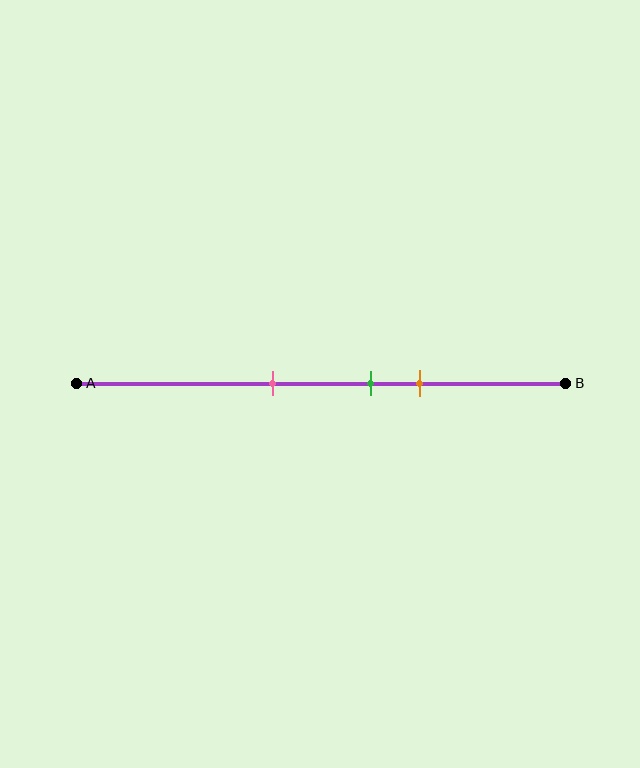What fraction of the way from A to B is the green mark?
The green mark is approximately 60% (0.6) of the way from A to B.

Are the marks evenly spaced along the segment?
Yes, the marks are approximately evenly spaced.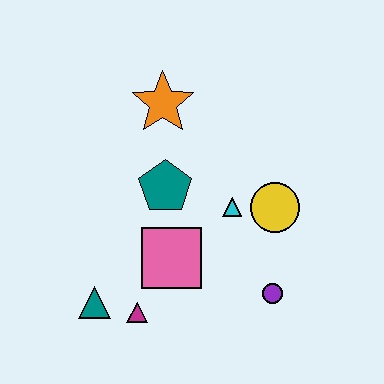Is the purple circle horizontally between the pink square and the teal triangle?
No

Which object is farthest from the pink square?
The orange star is farthest from the pink square.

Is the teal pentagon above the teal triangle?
Yes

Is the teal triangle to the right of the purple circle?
No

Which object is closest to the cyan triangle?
The yellow circle is closest to the cyan triangle.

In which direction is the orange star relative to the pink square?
The orange star is above the pink square.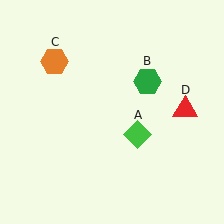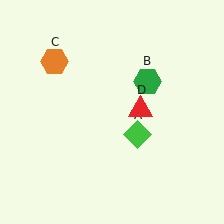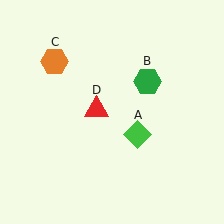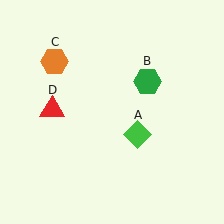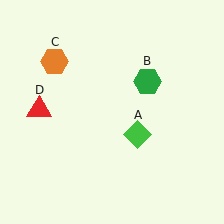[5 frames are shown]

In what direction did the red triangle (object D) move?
The red triangle (object D) moved left.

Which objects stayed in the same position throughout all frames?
Green diamond (object A) and green hexagon (object B) and orange hexagon (object C) remained stationary.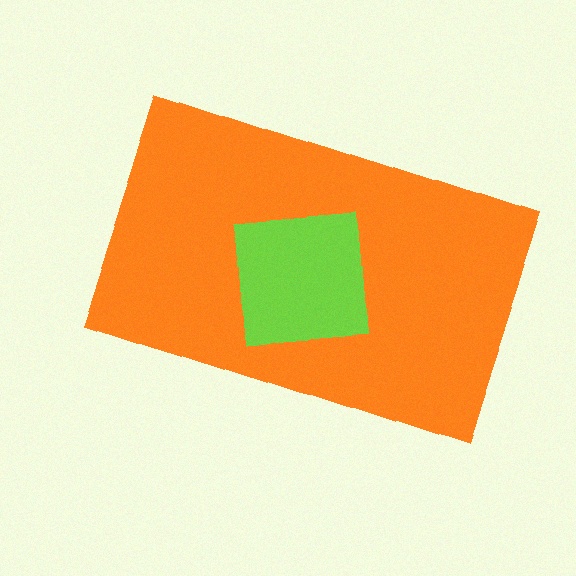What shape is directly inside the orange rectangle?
The lime square.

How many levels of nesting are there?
2.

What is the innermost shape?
The lime square.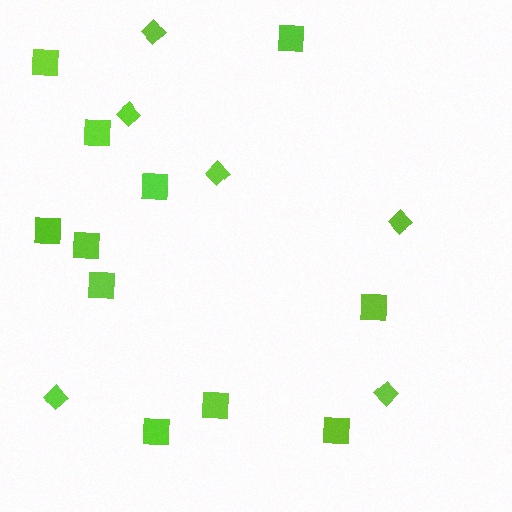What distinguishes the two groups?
There are 2 groups: one group of squares (11) and one group of diamonds (6).